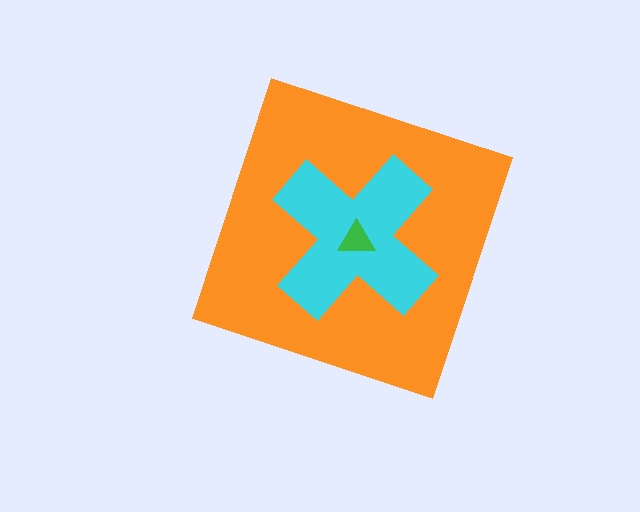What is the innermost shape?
The green triangle.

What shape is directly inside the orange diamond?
The cyan cross.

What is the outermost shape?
The orange diamond.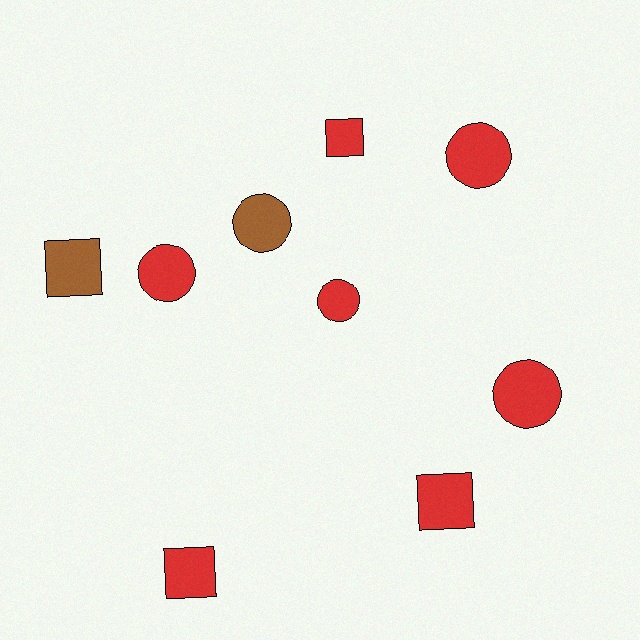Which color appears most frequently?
Red, with 7 objects.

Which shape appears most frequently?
Circle, with 5 objects.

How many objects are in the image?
There are 9 objects.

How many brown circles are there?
There is 1 brown circle.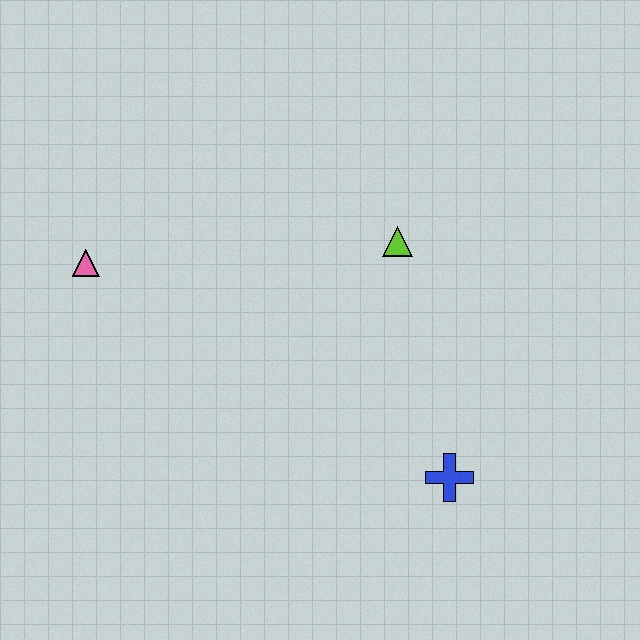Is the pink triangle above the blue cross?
Yes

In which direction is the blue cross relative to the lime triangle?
The blue cross is below the lime triangle.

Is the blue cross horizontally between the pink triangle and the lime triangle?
No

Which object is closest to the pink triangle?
The lime triangle is closest to the pink triangle.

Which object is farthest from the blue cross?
The pink triangle is farthest from the blue cross.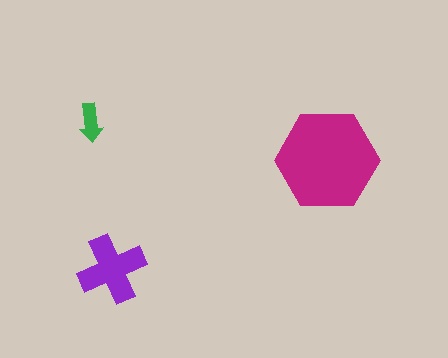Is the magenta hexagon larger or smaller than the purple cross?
Larger.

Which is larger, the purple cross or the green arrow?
The purple cross.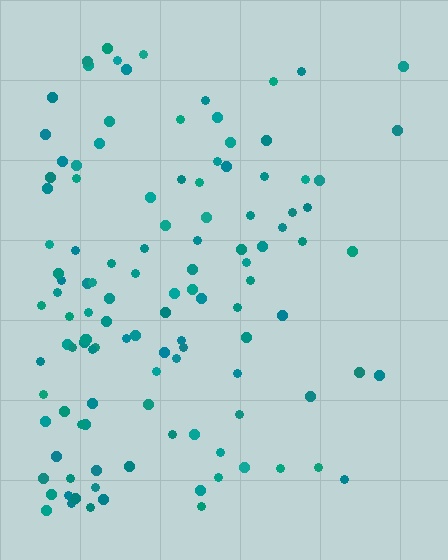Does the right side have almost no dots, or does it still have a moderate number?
Still a moderate number, just noticeably fewer than the left.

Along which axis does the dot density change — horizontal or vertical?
Horizontal.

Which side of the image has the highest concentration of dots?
The left.